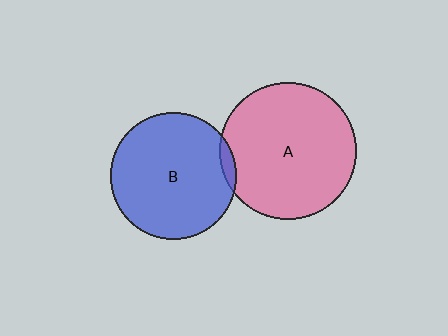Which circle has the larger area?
Circle A (pink).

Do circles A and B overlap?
Yes.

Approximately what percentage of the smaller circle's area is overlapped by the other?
Approximately 5%.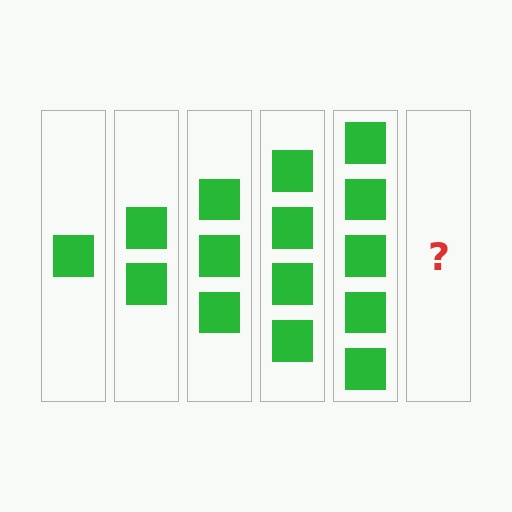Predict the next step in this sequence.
The next step is 6 squares.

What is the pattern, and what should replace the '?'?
The pattern is that each step adds one more square. The '?' should be 6 squares.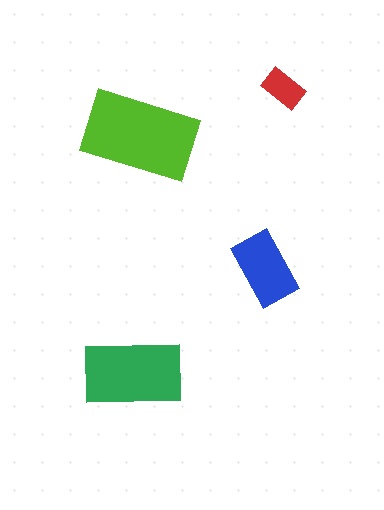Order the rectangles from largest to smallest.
the lime one, the green one, the blue one, the red one.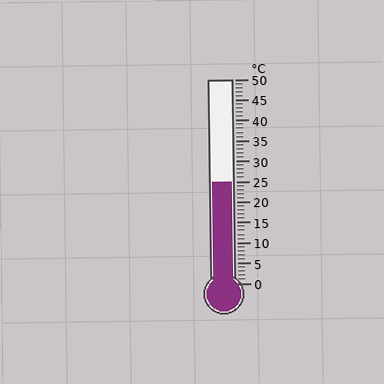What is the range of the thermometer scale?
The thermometer scale ranges from 0°C to 50°C.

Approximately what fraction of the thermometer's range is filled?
The thermometer is filled to approximately 50% of its range.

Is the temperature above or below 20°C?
The temperature is above 20°C.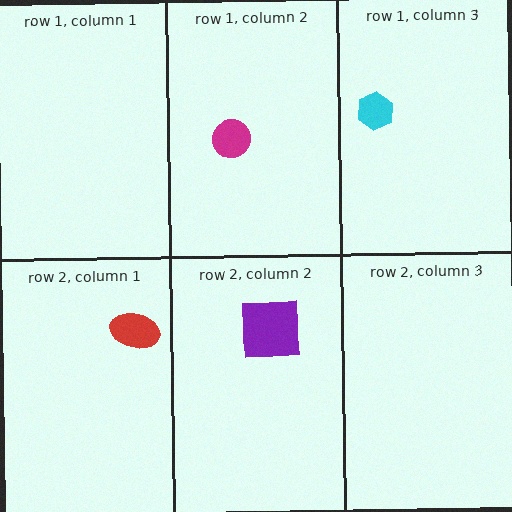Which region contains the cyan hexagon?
The row 1, column 3 region.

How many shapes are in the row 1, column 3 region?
1.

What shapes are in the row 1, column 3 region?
The cyan hexagon.